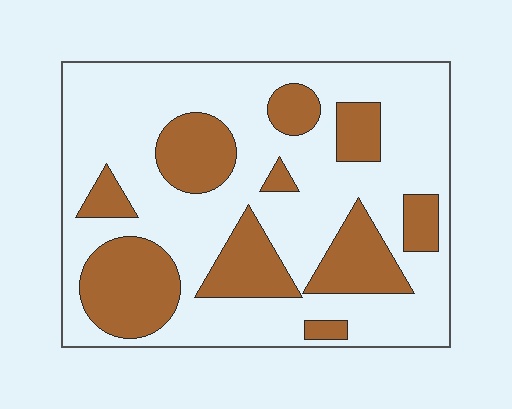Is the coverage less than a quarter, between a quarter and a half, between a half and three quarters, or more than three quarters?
Between a quarter and a half.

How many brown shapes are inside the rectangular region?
10.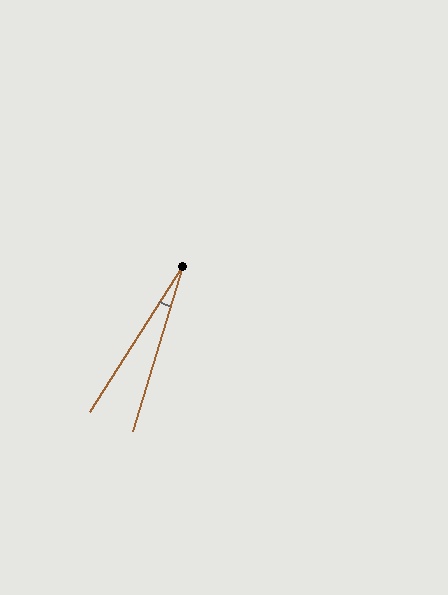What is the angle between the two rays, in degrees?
Approximately 16 degrees.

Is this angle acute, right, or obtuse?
It is acute.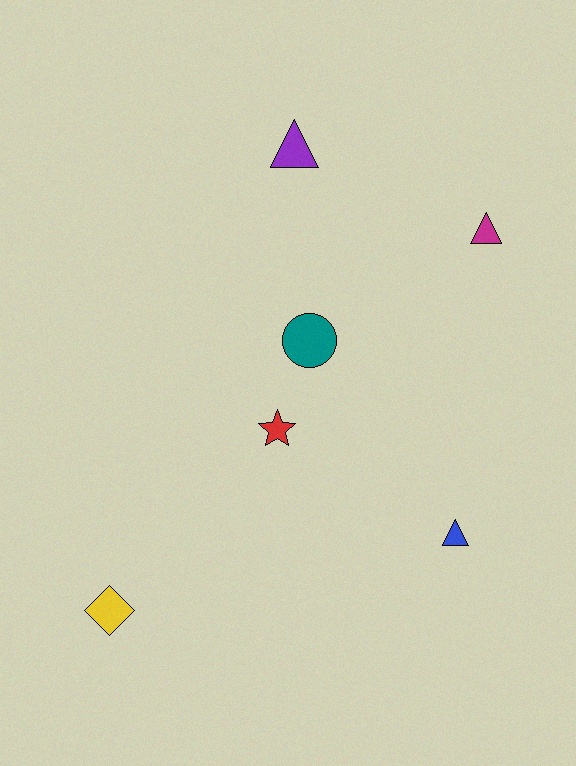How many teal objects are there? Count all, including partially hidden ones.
There is 1 teal object.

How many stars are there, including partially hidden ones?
There is 1 star.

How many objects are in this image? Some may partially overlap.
There are 6 objects.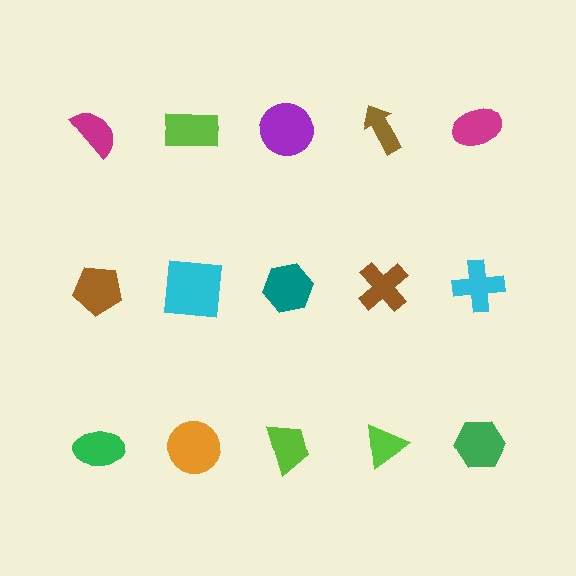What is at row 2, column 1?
A brown pentagon.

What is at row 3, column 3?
A lime trapezoid.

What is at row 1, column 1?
A magenta semicircle.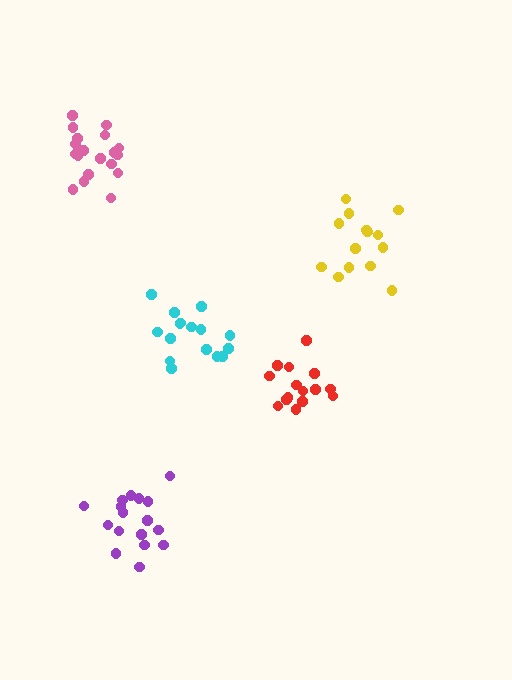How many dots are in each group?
Group 1: 15 dots, Group 2: 14 dots, Group 3: 17 dots, Group 4: 19 dots, Group 5: 16 dots (81 total).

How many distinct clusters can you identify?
There are 5 distinct clusters.